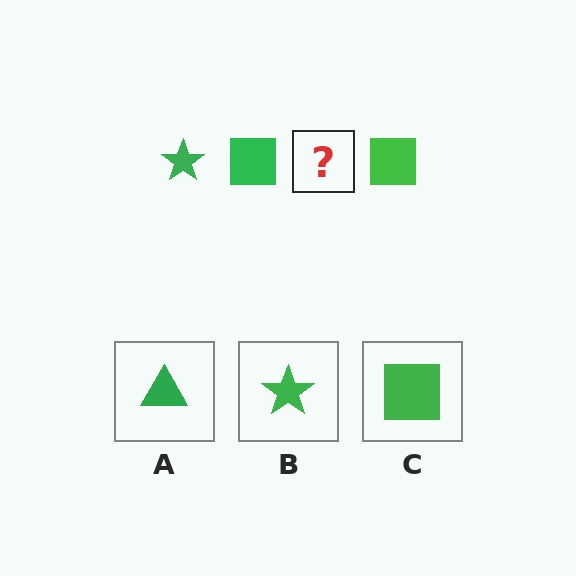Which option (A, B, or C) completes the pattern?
B.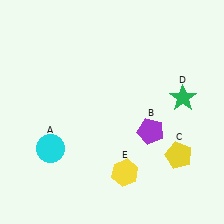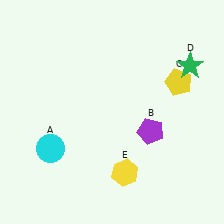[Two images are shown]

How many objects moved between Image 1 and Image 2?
2 objects moved between the two images.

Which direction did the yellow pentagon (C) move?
The yellow pentagon (C) moved up.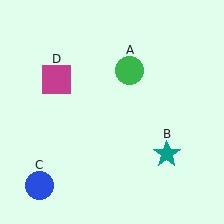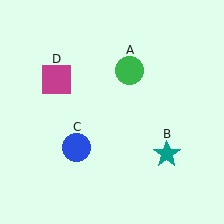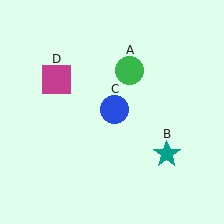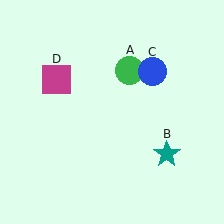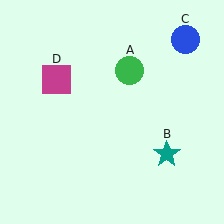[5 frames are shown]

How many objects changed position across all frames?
1 object changed position: blue circle (object C).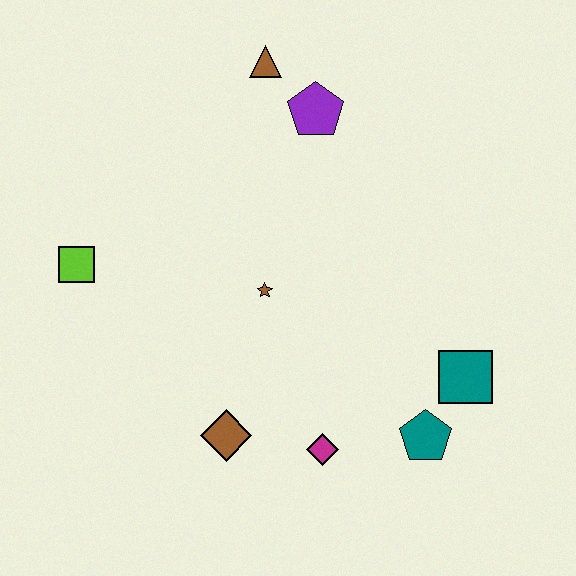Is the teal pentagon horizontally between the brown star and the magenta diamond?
No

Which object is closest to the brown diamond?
The magenta diamond is closest to the brown diamond.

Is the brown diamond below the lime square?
Yes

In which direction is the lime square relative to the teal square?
The lime square is to the left of the teal square.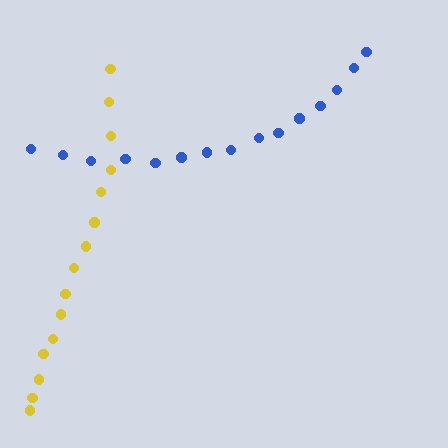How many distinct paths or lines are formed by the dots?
There are 2 distinct paths.